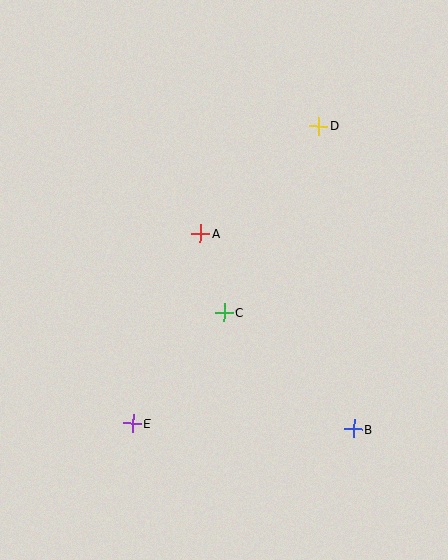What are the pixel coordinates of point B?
Point B is at (354, 429).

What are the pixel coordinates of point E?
Point E is at (133, 423).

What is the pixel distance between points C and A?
The distance between C and A is 82 pixels.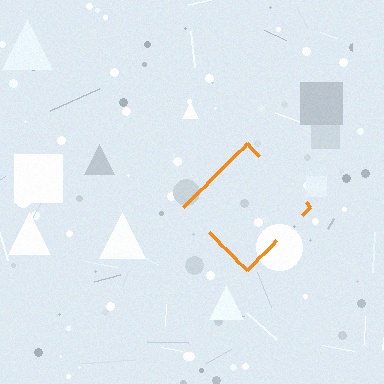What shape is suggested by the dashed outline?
The dashed outline suggests a diamond.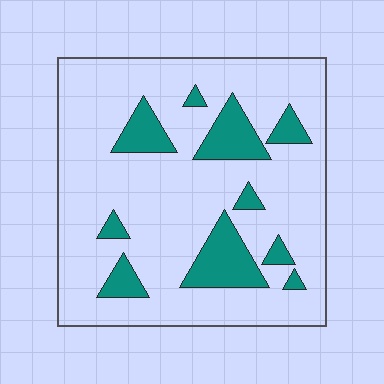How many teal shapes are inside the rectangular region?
10.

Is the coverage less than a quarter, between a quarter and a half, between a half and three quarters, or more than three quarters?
Less than a quarter.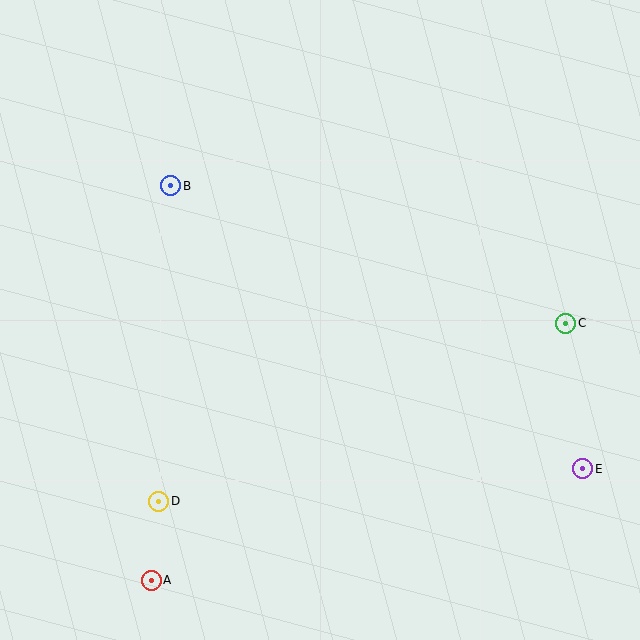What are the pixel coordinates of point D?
Point D is at (159, 501).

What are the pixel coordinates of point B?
Point B is at (171, 186).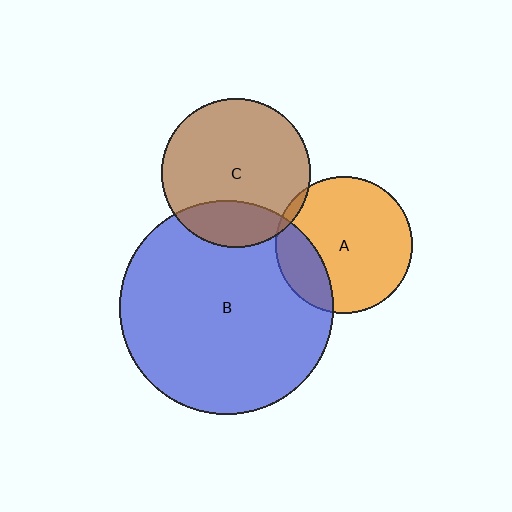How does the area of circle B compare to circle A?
Approximately 2.4 times.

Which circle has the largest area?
Circle B (blue).